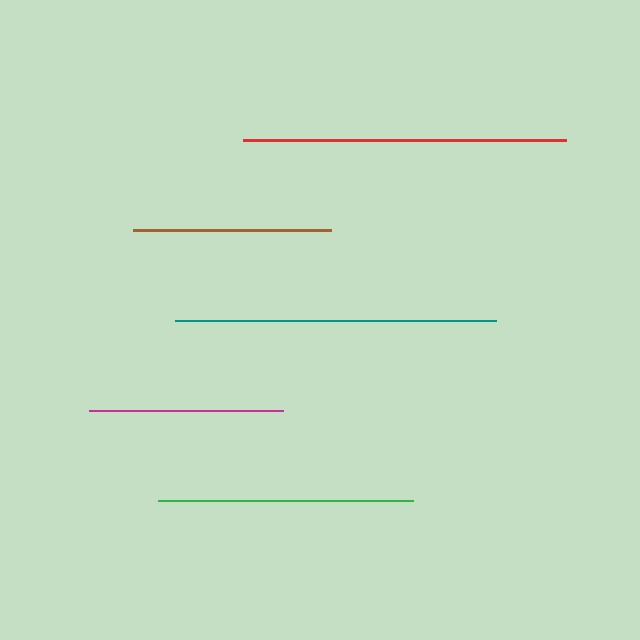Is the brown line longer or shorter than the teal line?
The teal line is longer than the brown line.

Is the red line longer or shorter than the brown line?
The red line is longer than the brown line.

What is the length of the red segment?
The red segment is approximately 323 pixels long.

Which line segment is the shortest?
The magenta line is the shortest at approximately 195 pixels.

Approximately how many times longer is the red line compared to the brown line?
The red line is approximately 1.6 times the length of the brown line.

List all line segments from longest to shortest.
From longest to shortest: red, teal, green, brown, magenta.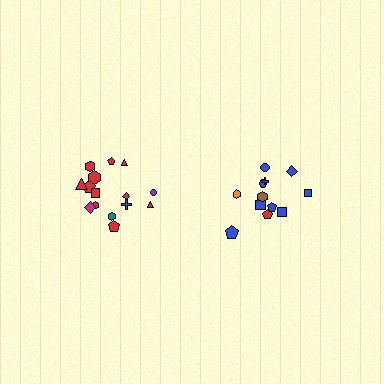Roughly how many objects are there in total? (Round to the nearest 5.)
Roughly 25 objects in total.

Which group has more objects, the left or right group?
The left group.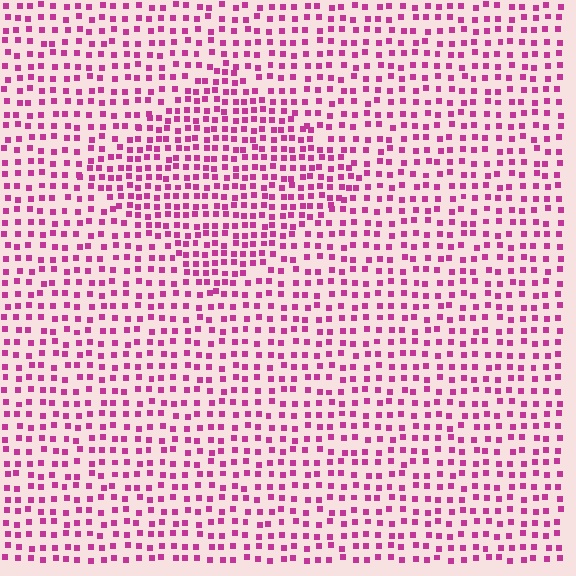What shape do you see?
I see a diamond.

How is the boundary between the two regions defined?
The boundary is defined by a change in element density (approximately 1.6x ratio). All elements are the same color, size, and shape.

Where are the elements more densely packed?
The elements are more densely packed inside the diamond boundary.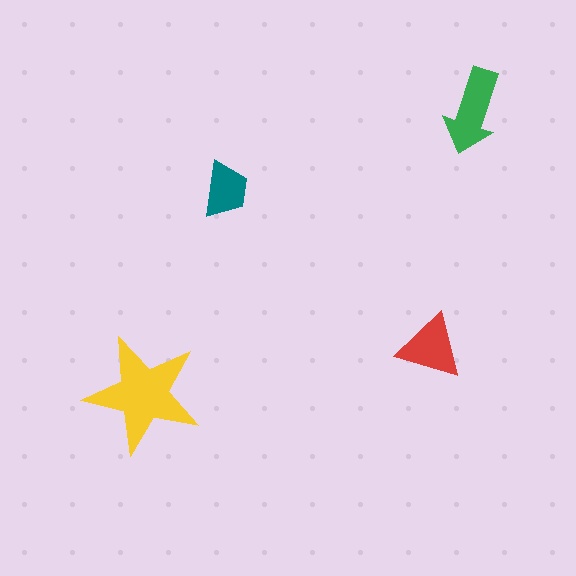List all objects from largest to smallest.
The yellow star, the green arrow, the red triangle, the teal trapezoid.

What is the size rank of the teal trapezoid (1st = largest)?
4th.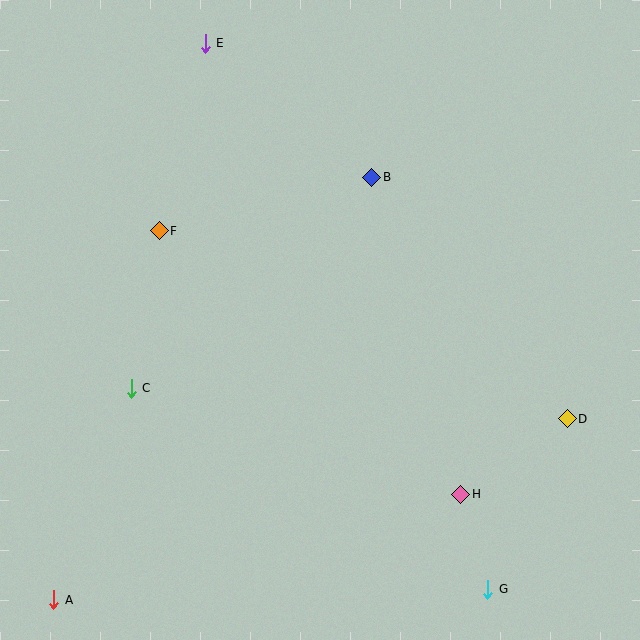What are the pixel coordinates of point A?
Point A is at (54, 600).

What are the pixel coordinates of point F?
Point F is at (159, 231).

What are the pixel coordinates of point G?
Point G is at (488, 589).